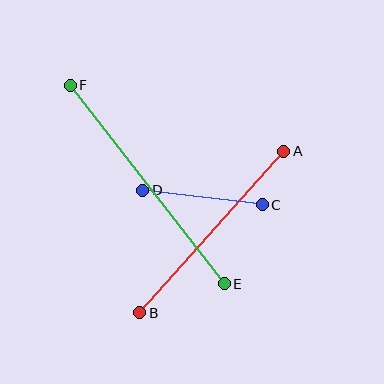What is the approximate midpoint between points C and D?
The midpoint is at approximately (203, 197) pixels.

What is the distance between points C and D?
The distance is approximately 120 pixels.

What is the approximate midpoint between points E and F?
The midpoint is at approximately (147, 184) pixels.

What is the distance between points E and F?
The distance is approximately 251 pixels.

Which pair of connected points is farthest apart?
Points E and F are farthest apart.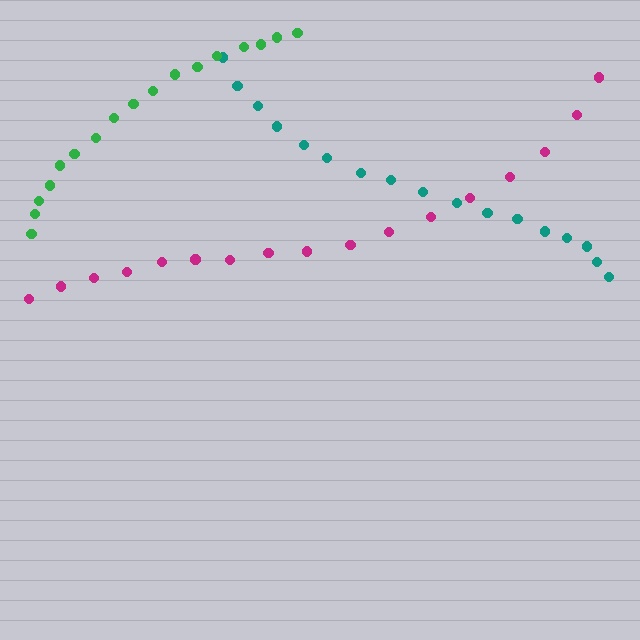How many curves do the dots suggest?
There are 3 distinct paths.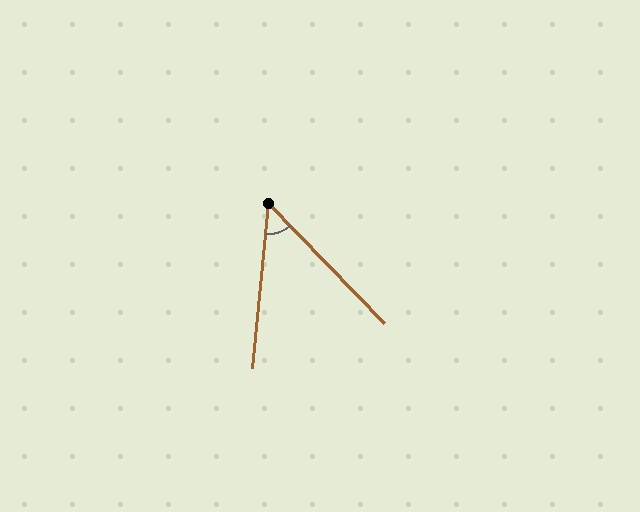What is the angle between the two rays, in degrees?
Approximately 50 degrees.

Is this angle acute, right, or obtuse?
It is acute.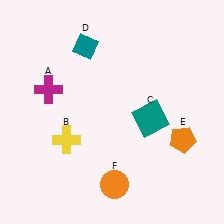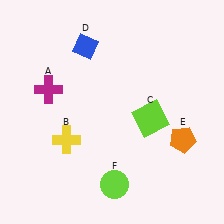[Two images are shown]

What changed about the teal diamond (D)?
In Image 1, D is teal. In Image 2, it changed to blue.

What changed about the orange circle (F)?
In Image 1, F is orange. In Image 2, it changed to lime.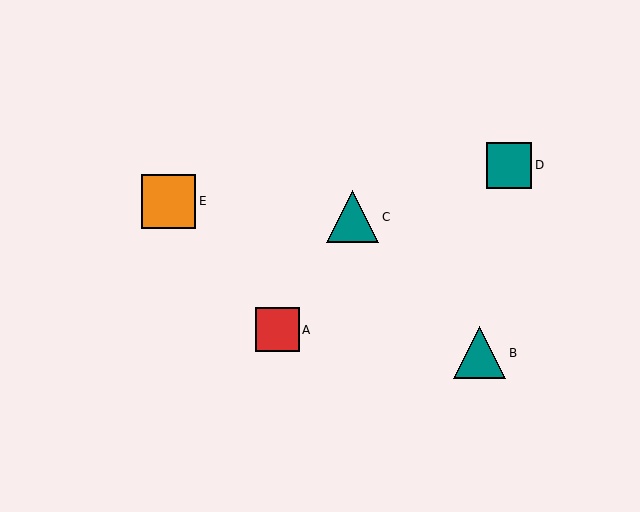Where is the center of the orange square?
The center of the orange square is at (169, 201).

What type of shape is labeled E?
Shape E is an orange square.